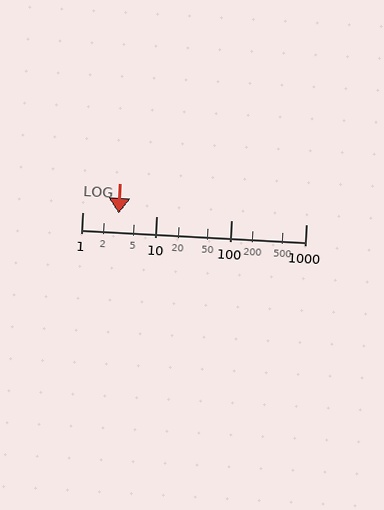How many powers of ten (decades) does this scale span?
The scale spans 3 decades, from 1 to 1000.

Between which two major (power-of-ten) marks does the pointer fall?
The pointer is between 1 and 10.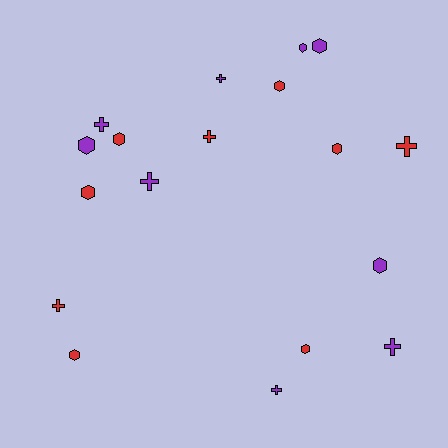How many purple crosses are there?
There are 5 purple crosses.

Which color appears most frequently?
Red, with 9 objects.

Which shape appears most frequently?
Hexagon, with 10 objects.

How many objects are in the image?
There are 18 objects.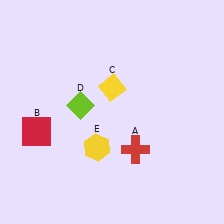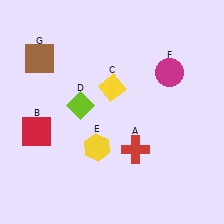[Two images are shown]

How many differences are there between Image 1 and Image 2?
There are 2 differences between the two images.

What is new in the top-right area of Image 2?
A magenta circle (F) was added in the top-right area of Image 2.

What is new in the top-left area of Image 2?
A brown square (G) was added in the top-left area of Image 2.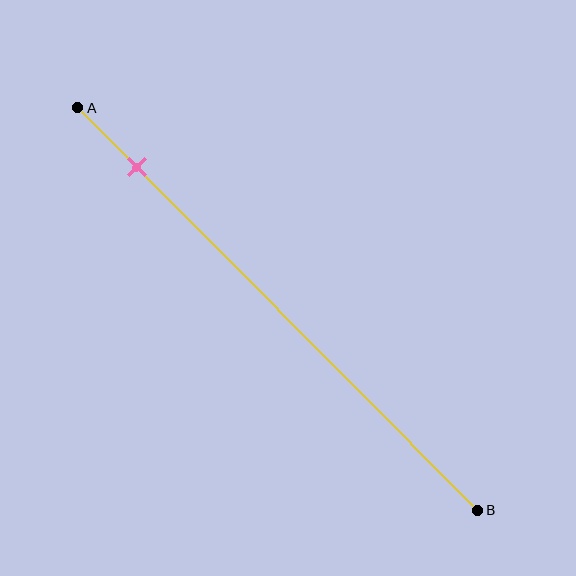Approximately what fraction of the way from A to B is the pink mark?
The pink mark is approximately 15% of the way from A to B.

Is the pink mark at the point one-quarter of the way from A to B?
No, the mark is at about 15% from A, not at the 25% one-quarter point.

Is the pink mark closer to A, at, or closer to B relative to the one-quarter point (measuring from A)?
The pink mark is closer to point A than the one-quarter point of segment AB.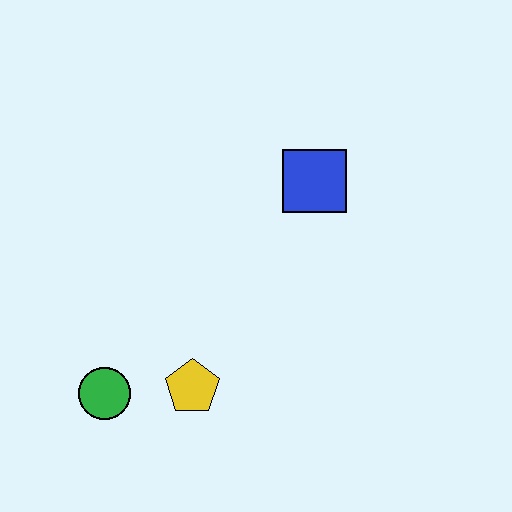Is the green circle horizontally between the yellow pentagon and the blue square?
No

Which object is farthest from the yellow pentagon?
The blue square is farthest from the yellow pentagon.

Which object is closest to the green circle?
The yellow pentagon is closest to the green circle.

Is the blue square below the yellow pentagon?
No